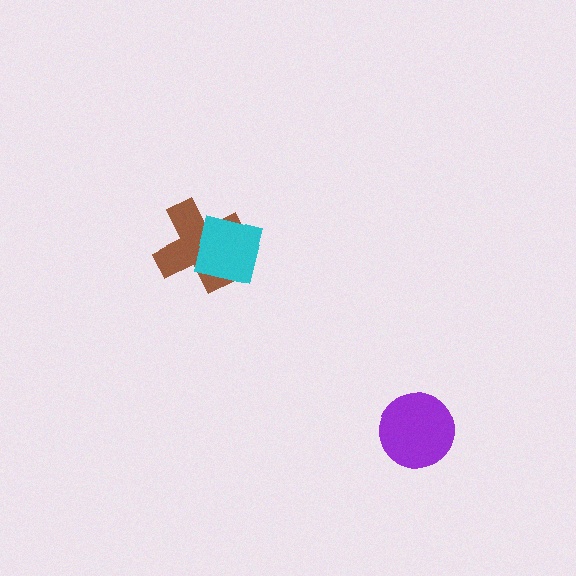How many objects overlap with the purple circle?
0 objects overlap with the purple circle.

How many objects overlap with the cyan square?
1 object overlaps with the cyan square.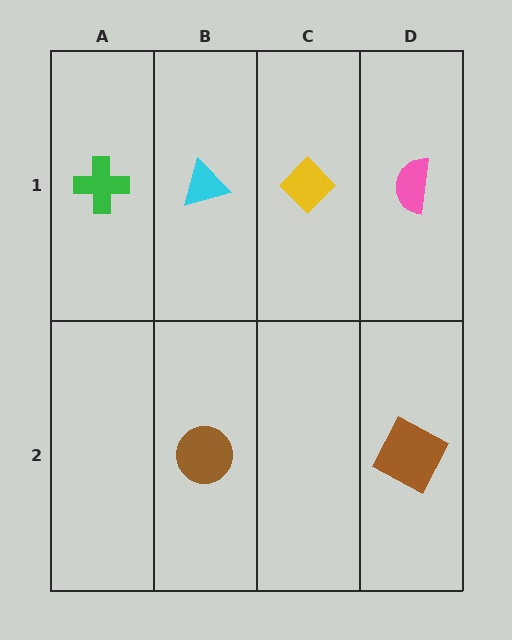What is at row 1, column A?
A green cross.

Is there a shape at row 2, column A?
No, that cell is empty.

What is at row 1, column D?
A pink semicircle.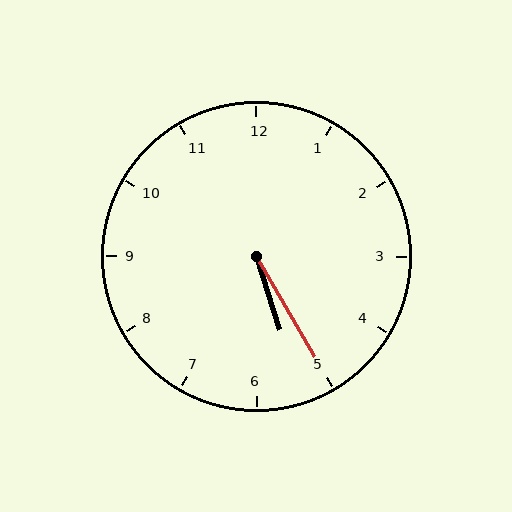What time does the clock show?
5:25.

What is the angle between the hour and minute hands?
Approximately 12 degrees.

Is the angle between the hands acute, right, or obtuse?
It is acute.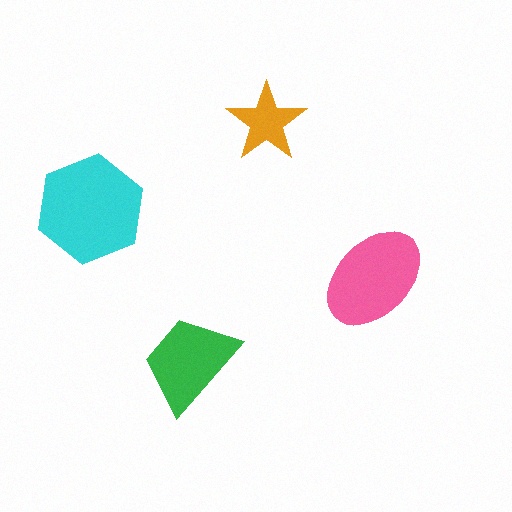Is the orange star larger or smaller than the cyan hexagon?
Smaller.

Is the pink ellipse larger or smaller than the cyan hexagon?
Smaller.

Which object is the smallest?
The orange star.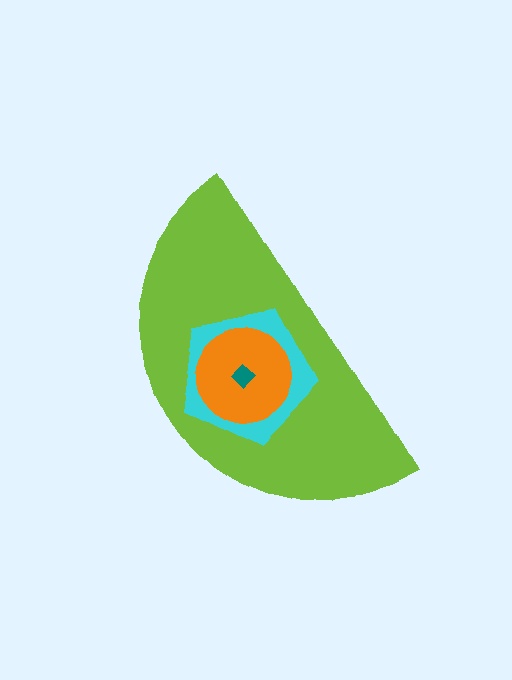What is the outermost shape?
The lime semicircle.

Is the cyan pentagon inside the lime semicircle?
Yes.